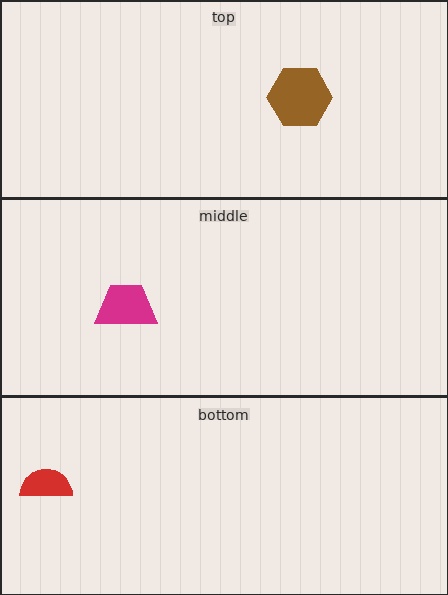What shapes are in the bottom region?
The red semicircle.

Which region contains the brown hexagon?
The top region.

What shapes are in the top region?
The brown hexagon.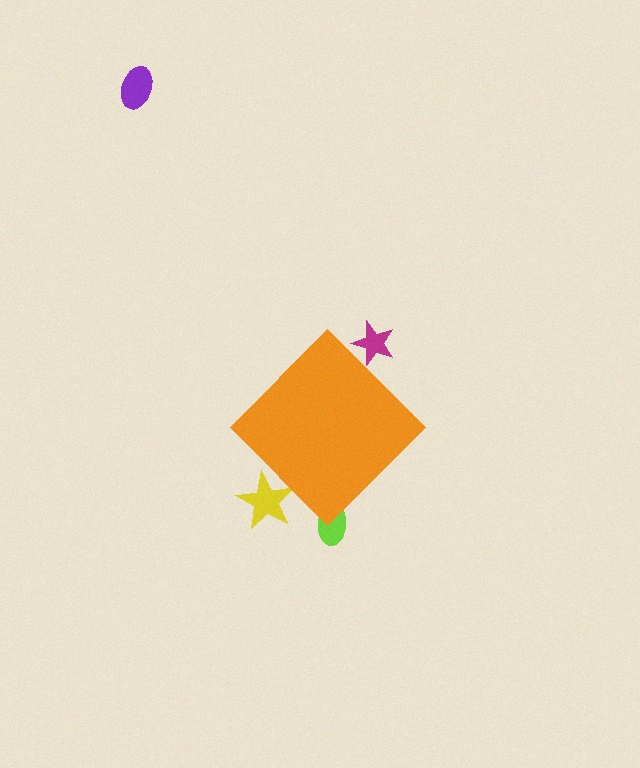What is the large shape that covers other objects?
An orange diamond.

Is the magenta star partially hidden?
Yes, the magenta star is partially hidden behind the orange diamond.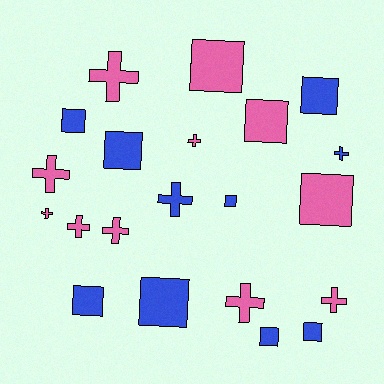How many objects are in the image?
There are 21 objects.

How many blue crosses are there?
There are 2 blue crosses.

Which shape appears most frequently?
Square, with 11 objects.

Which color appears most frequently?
Pink, with 11 objects.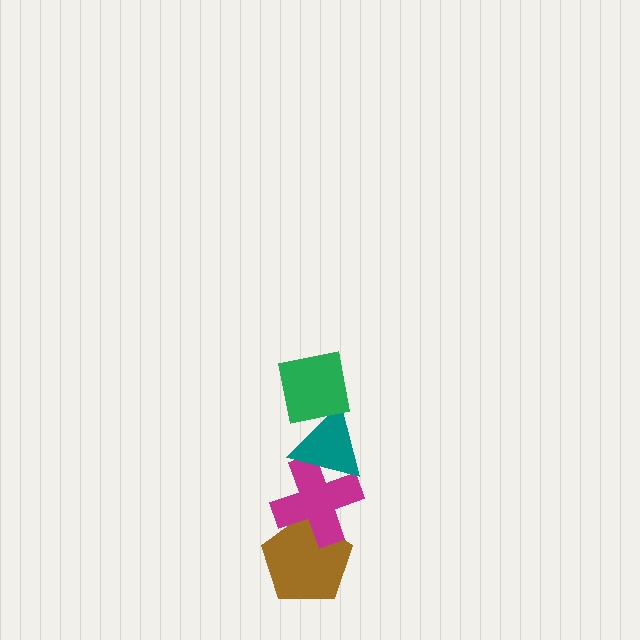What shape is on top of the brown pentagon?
The magenta cross is on top of the brown pentagon.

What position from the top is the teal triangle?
The teal triangle is 2nd from the top.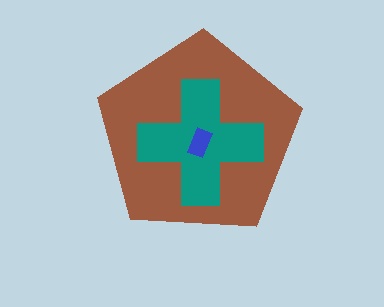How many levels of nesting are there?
3.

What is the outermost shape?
The brown pentagon.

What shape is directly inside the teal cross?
The blue rectangle.